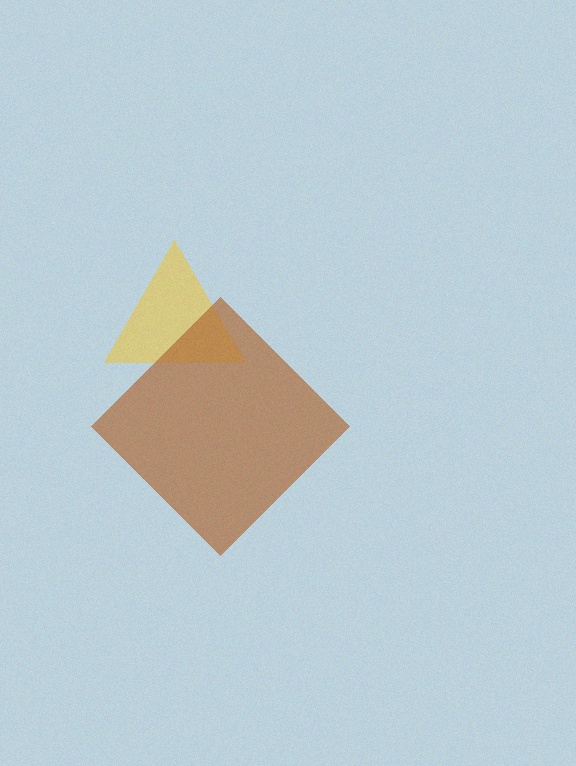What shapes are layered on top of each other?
The layered shapes are: a yellow triangle, a brown diamond.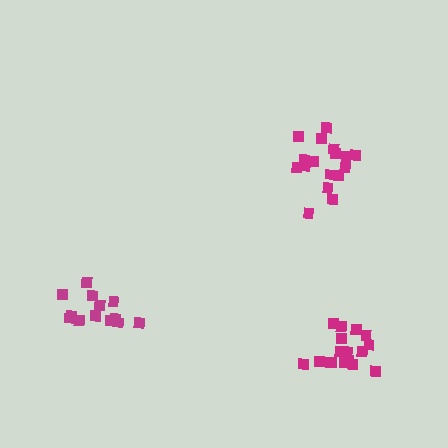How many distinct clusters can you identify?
There are 3 distinct clusters.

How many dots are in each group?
Group 1: 13 dots, Group 2: 17 dots, Group 3: 18 dots (48 total).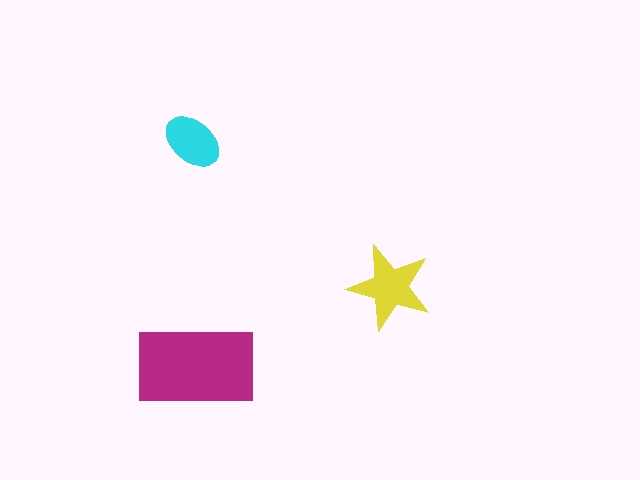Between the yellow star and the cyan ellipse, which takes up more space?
The yellow star.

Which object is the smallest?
The cyan ellipse.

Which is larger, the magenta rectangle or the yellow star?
The magenta rectangle.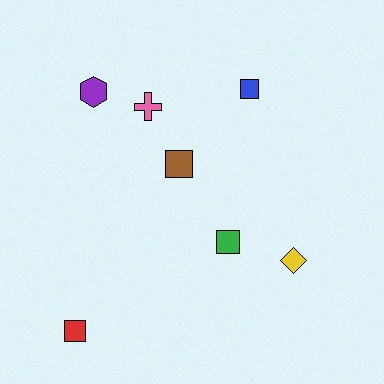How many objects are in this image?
There are 7 objects.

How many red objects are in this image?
There is 1 red object.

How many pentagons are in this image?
There are no pentagons.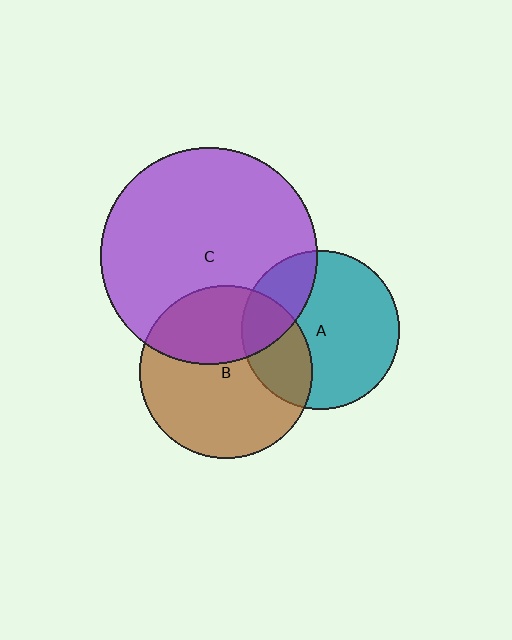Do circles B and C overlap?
Yes.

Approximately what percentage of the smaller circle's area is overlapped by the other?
Approximately 35%.